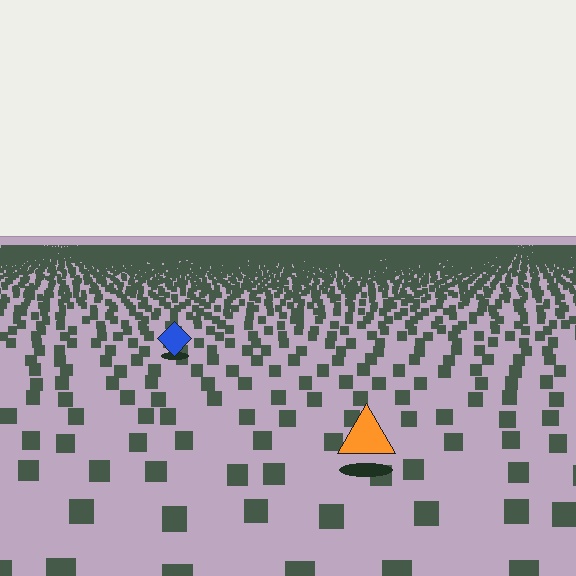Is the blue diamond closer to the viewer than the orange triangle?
No. The orange triangle is closer — you can tell from the texture gradient: the ground texture is coarser near it.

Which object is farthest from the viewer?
The blue diamond is farthest from the viewer. It appears smaller and the ground texture around it is denser.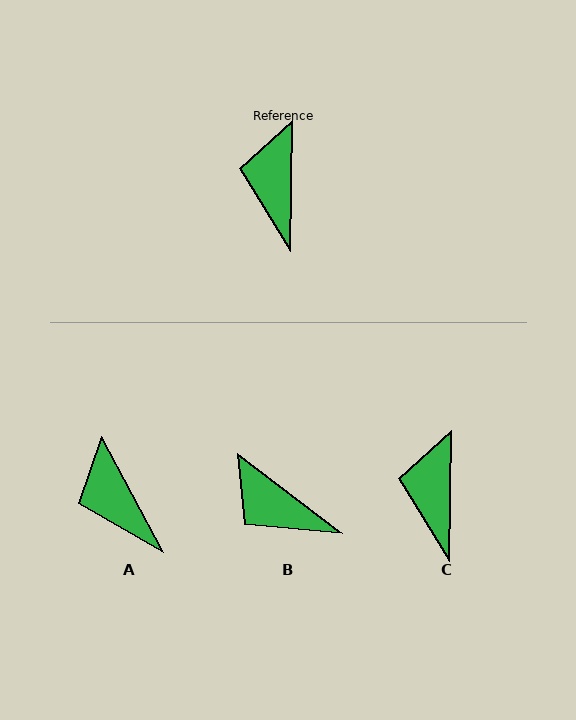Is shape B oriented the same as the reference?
No, it is off by about 53 degrees.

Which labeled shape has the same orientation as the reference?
C.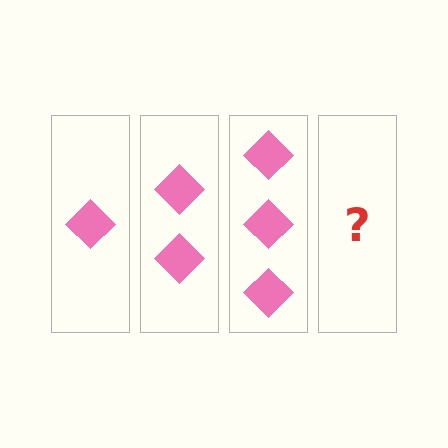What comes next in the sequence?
The next element should be 4 diamonds.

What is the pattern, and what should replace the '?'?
The pattern is that each step adds one more diamond. The '?' should be 4 diamonds.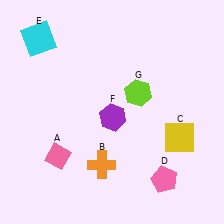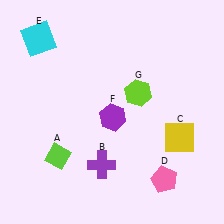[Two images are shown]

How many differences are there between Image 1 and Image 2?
There are 2 differences between the two images.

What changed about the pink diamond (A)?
In Image 1, A is pink. In Image 2, it changed to lime.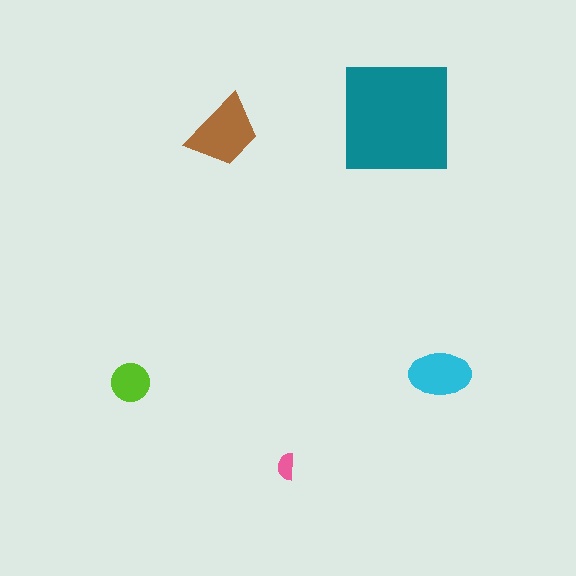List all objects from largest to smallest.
The teal square, the brown trapezoid, the cyan ellipse, the lime circle, the pink semicircle.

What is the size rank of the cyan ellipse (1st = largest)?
3rd.